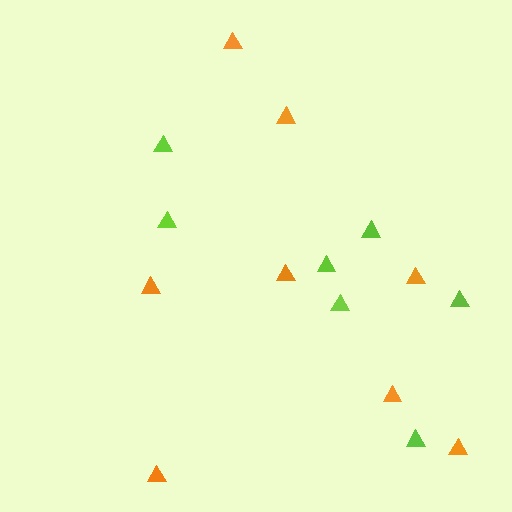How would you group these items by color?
There are 2 groups: one group of orange triangles (8) and one group of lime triangles (7).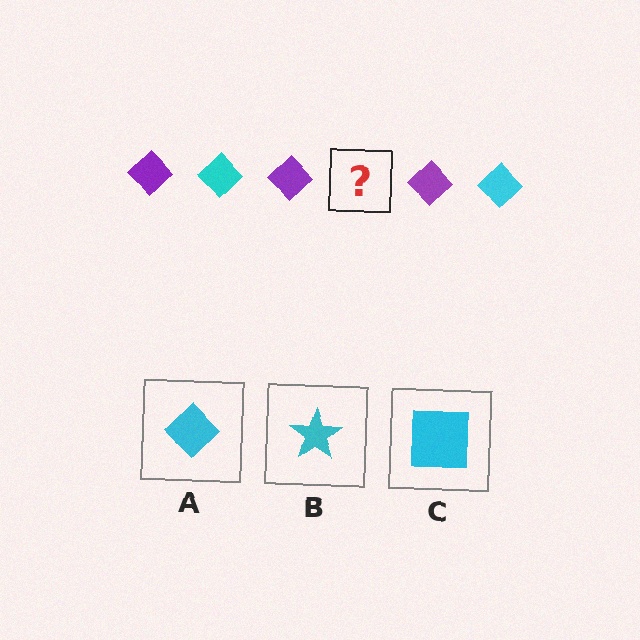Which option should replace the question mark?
Option A.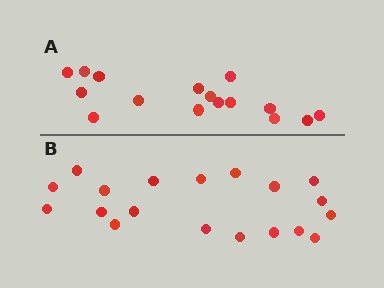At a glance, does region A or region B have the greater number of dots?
Region B (the bottom region) has more dots.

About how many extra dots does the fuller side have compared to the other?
Region B has just a few more — roughly 2 or 3 more dots than region A.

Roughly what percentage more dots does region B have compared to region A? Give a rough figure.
About 20% more.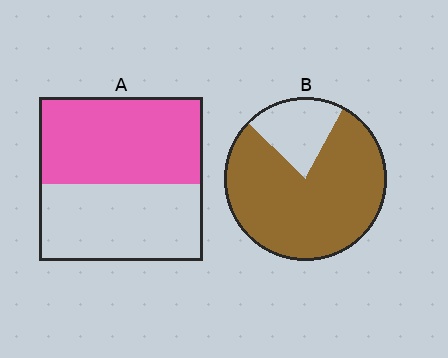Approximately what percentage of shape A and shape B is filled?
A is approximately 55% and B is approximately 80%.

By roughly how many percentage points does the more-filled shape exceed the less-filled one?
By roughly 25 percentage points (B over A).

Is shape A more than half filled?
Roughly half.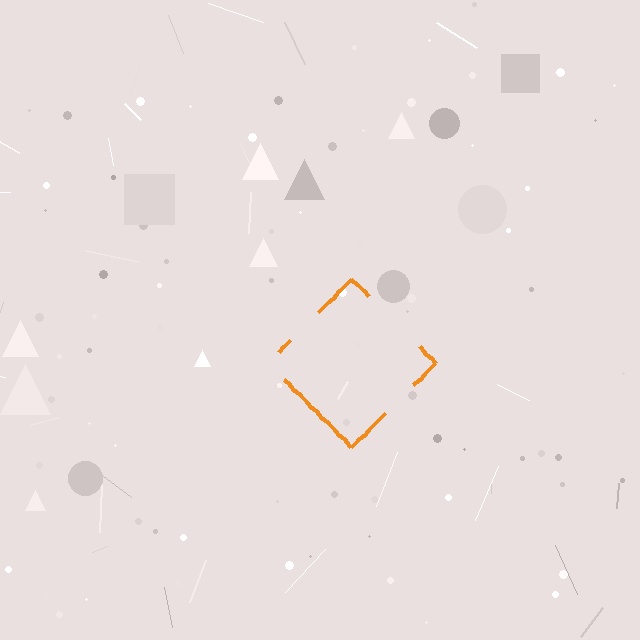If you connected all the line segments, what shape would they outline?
They would outline a diamond.